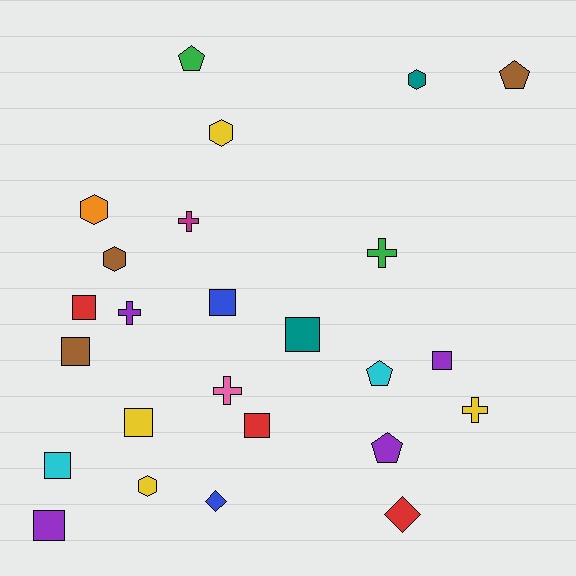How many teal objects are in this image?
There are 2 teal objects.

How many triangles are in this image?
There are no triangles.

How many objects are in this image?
There are 25 objects.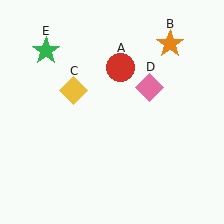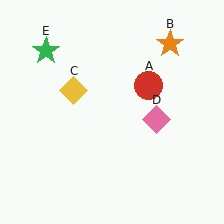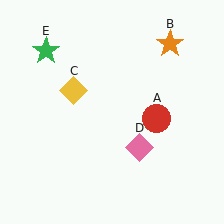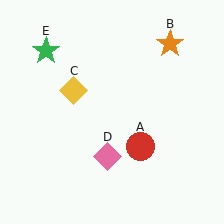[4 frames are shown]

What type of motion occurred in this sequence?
The red circle (object A), pink diamond (object D) rotated clockwise around the center of the scene.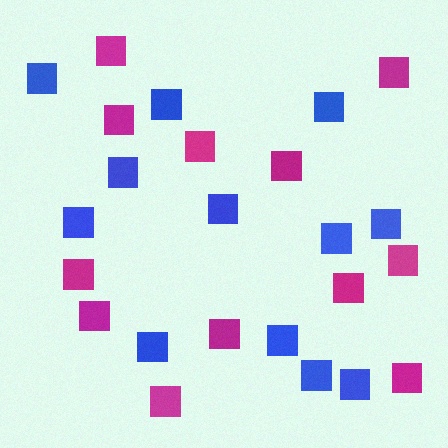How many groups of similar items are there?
There are 2 groups: one group of blue squares (12) and one group of magenta squares (12).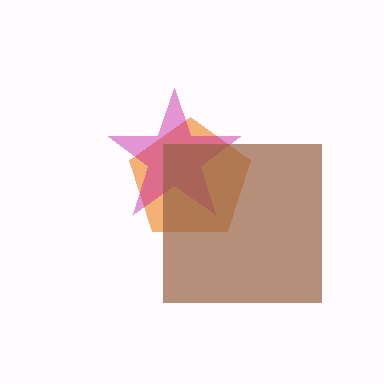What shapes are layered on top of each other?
The layered shapes are: an orange pentagon, a magenta star, a brown square.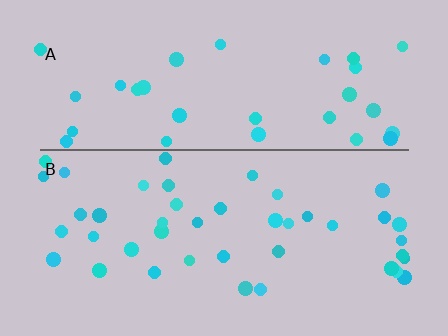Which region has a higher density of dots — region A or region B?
B (the bottom).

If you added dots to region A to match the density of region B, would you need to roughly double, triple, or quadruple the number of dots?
Approximately double.